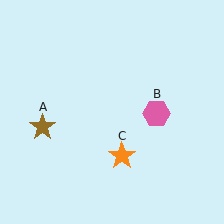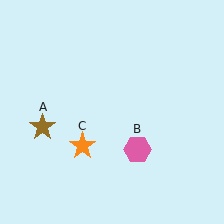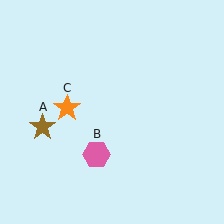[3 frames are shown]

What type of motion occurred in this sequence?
The pink hexagon (object B), orange star (object C) rotated clockwise around the center of the scene.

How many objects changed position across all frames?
2 objects changed position: pink hexagon (object B), orange star (object C).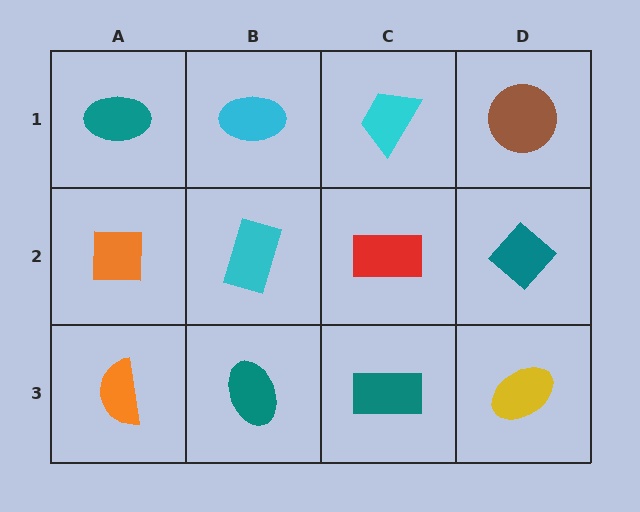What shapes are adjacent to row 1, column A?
An orange square (row 2, column A), a cyan ellipse (row 1, column B).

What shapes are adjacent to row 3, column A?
An orange square (row 2, column A), a teal ellipse (row 3, column B).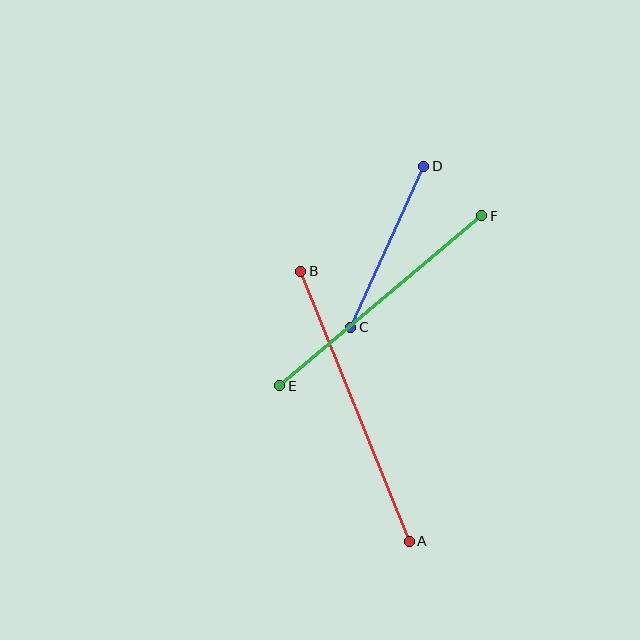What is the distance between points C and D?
The distance is approximately 177 pixels.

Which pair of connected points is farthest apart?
Points A and B are farthest apart.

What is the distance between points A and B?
The distance is approximately 291 pixels.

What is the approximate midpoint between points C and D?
The midpoint is at approximately (387, 247) pixels.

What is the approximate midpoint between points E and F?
The midpoint is at approximately (381, 301) pixels.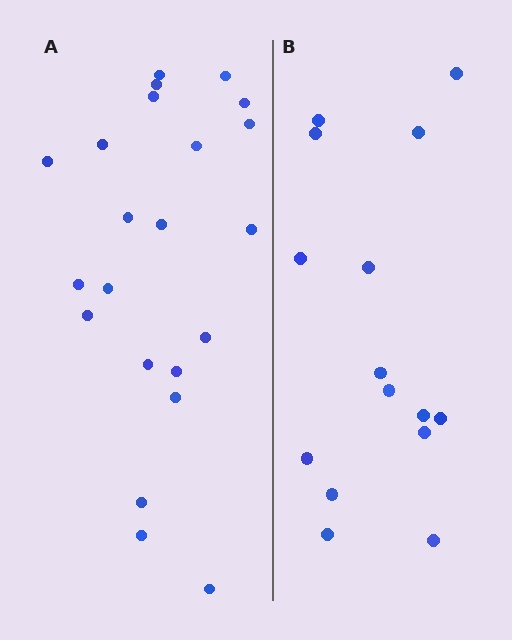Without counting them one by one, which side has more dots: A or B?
Region A (the left region) has more dots.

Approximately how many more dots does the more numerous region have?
Region A has roughly 8 or so more dots than region B.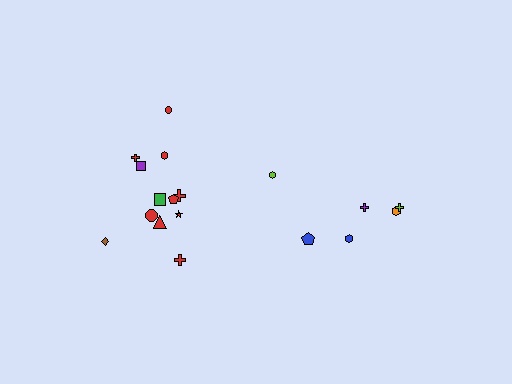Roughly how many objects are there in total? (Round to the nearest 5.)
Roughly 20 objects in total.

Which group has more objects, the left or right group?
The left group.